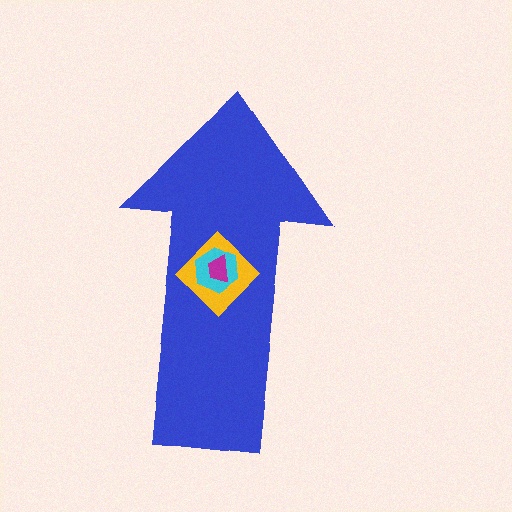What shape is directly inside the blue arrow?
The yellow diamond.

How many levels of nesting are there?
4.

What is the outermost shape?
The blue arrow.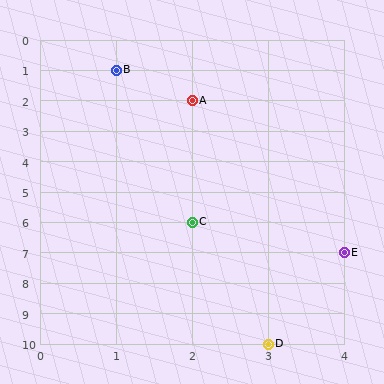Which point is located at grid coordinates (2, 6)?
Point C is at (2, 6).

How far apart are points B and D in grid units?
Points B and D are 2 columns and 9 rows apart (about 9.2 grid units diagonally).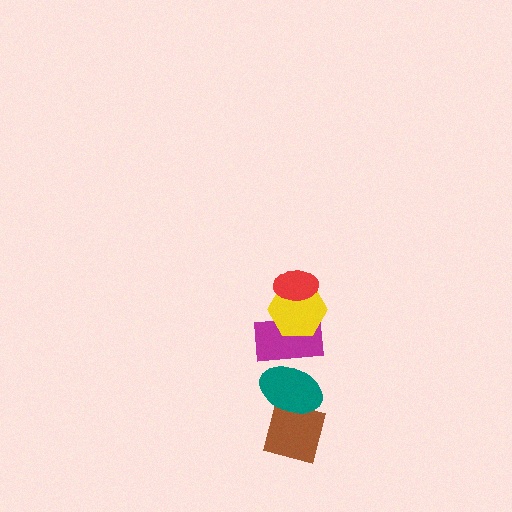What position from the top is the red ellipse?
The red ellipse is 1st from the top.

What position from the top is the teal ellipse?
The teal ellipse is 4th from the top.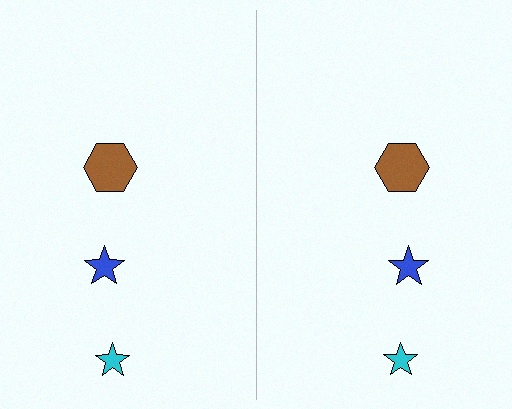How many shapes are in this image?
There are 6 shapes in this image.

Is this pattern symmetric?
Yes, this pattern has bilateral (reflection) symmetry.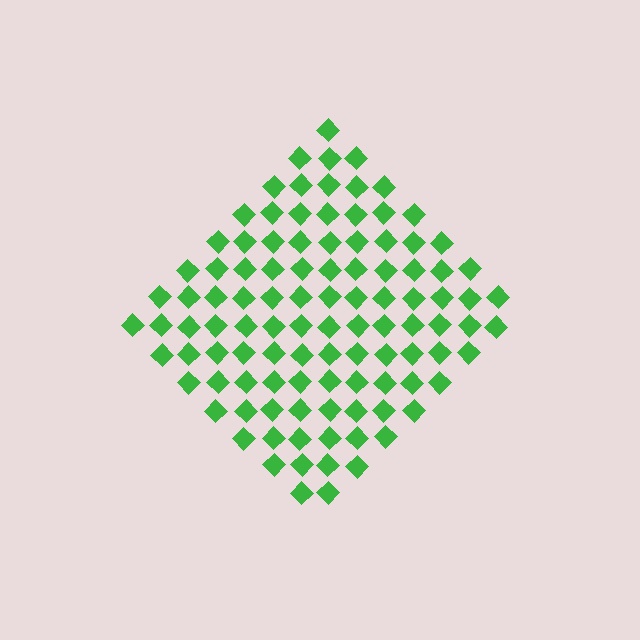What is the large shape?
The large shape is a diamond.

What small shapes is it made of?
It is made of small diamonds.